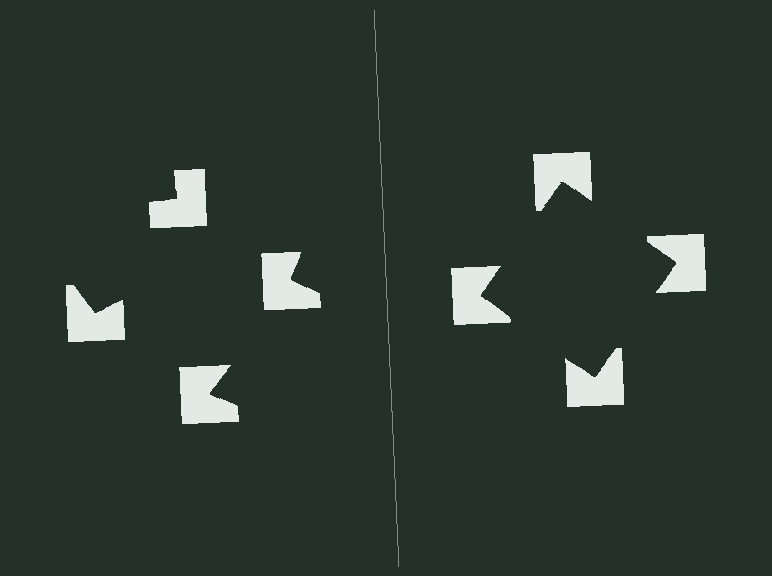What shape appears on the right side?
An illusory square.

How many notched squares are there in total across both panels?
8 — 4 on each side.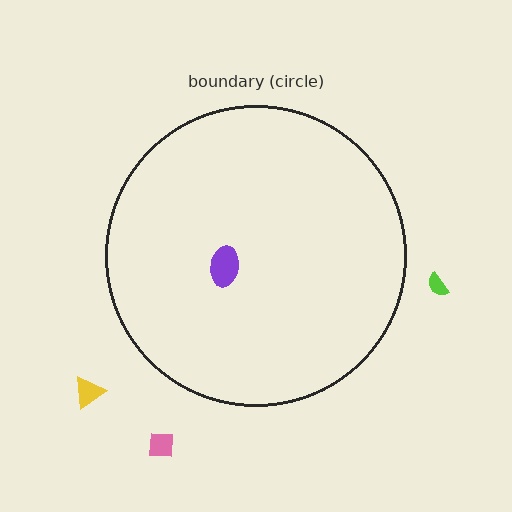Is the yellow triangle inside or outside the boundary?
Outside.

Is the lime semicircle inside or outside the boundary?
Outside.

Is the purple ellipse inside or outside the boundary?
Inside.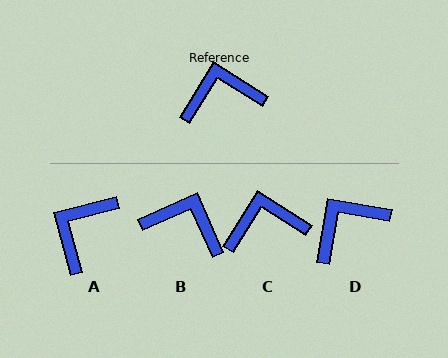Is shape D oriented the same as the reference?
No, it is off by about 22 degrees.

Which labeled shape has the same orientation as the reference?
C.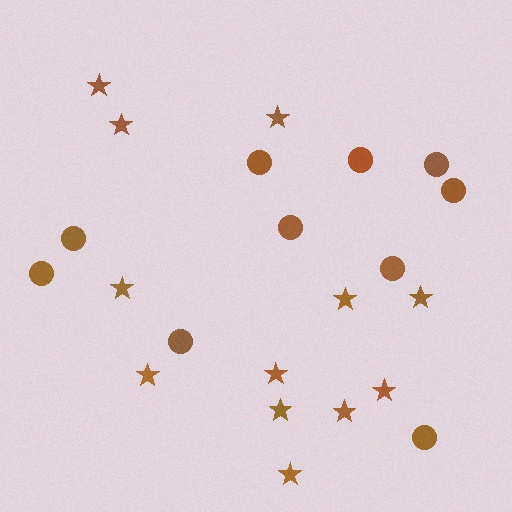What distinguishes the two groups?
There are 2 groups: one group of circles (10) and one group of stars (12).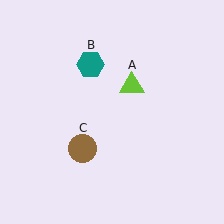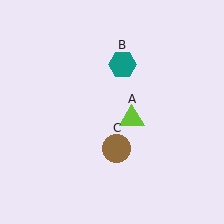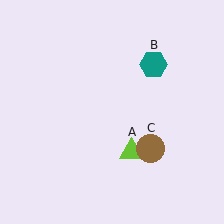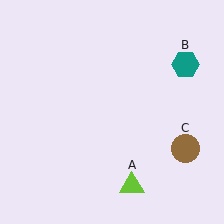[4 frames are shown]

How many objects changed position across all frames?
3 objects changed position: lime triangle (object A), teal hexagon (object B), brown circle (object C).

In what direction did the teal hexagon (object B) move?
The teal hexagon (object B) moved right.